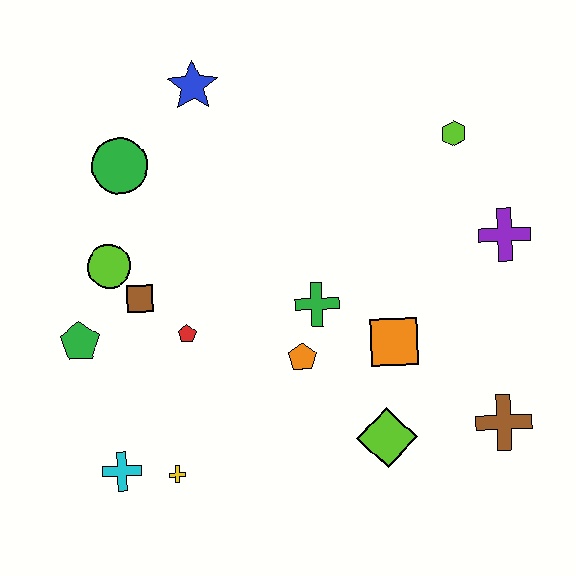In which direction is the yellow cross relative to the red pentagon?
The yellow cross is below the red pentagon.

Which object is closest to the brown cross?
The lime diamond is closest to the brown cross.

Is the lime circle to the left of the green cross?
Yes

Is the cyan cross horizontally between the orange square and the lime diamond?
No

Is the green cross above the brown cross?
Yes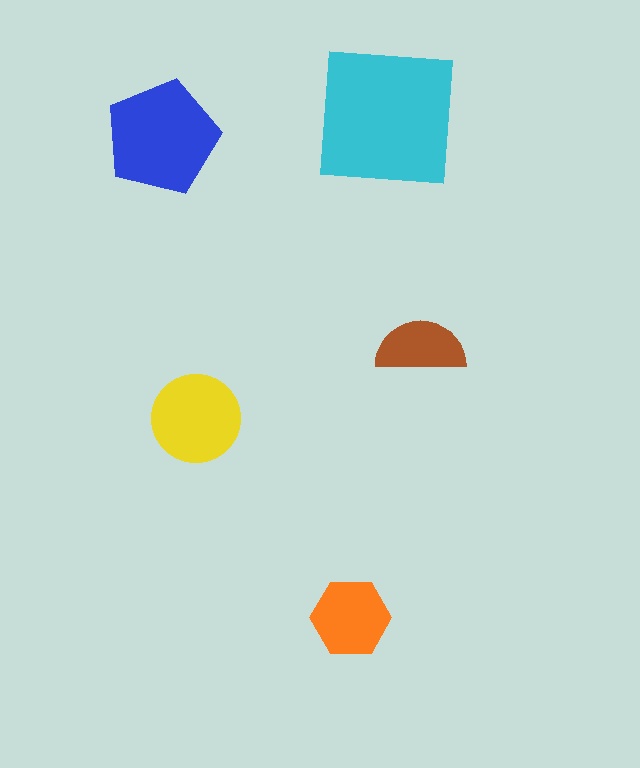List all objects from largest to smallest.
The cyan square, the blue pentagon, the yellow circle, the orange hexagon, the brown semicircle.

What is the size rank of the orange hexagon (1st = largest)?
4th.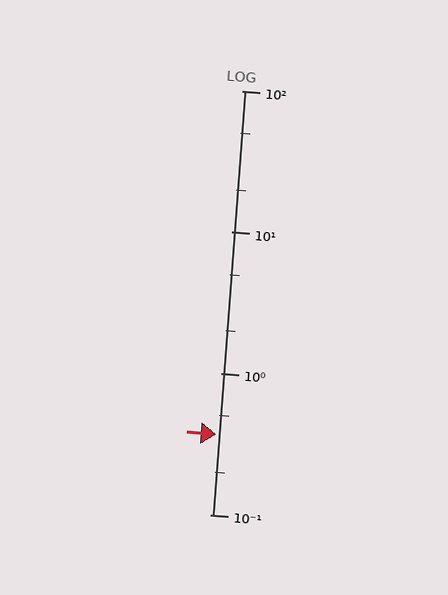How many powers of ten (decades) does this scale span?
The scale spans 3 decades, from 0.1 to 100.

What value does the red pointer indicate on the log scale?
The pointer indicates approximately 0.37.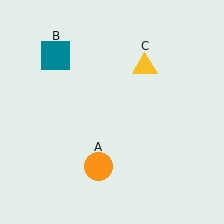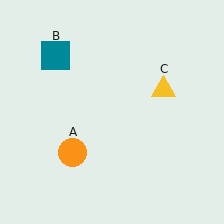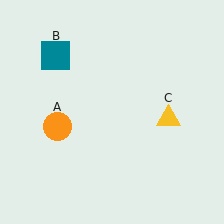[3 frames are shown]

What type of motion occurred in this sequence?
The orange circle (object A), yellow triangle (object C) rotated clockwise around the center of the scene.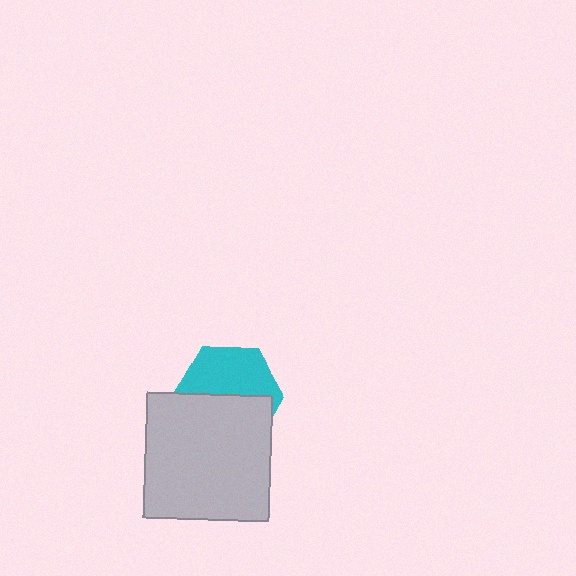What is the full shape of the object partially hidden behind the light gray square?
The partially hidden object is a cyan hexagon.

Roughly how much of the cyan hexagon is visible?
About half of it is visible (roughly 49%).